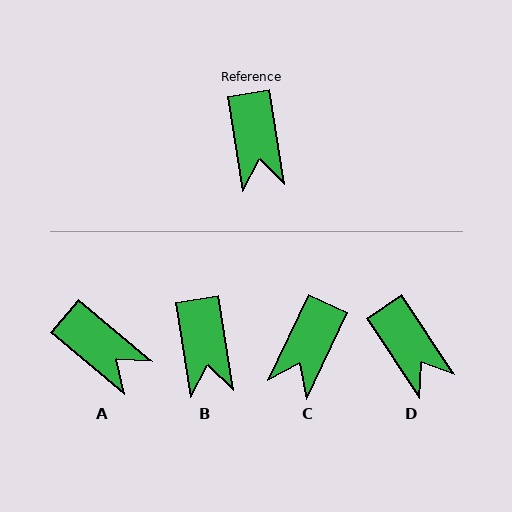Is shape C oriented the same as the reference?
No, it is off by about 35 degrees.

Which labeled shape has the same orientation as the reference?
B.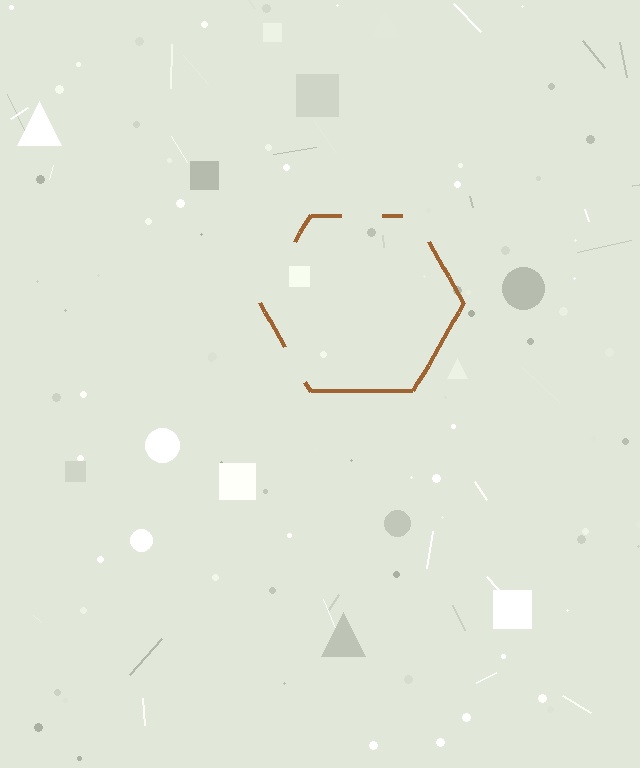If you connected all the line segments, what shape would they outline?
They would outline a hexagon.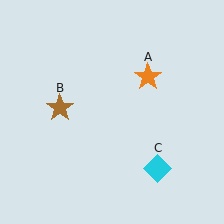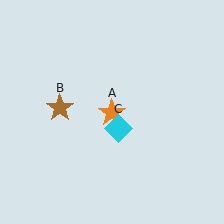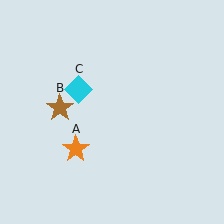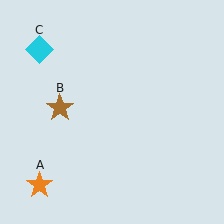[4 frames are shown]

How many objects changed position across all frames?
2 objects changed position: orange star (object A), cyan diamond (object C).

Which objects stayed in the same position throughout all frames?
Brown star (object B) remained stationary.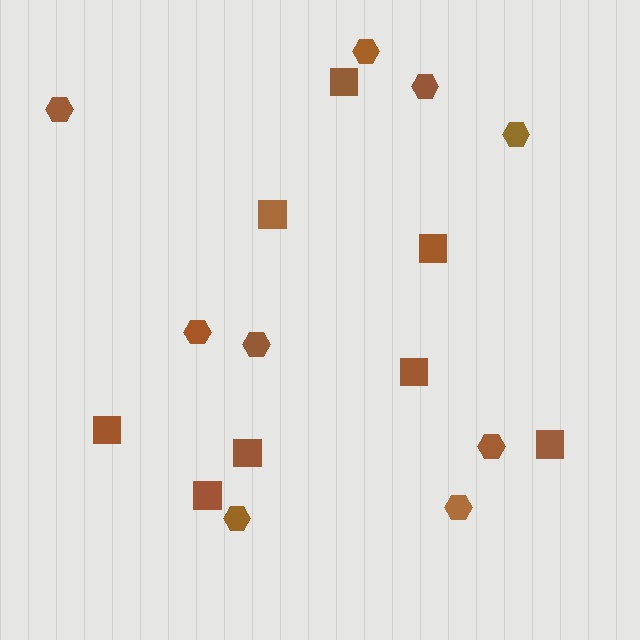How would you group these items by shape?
There are 2 groups: one group of hexagons (9) and one group of squares (8).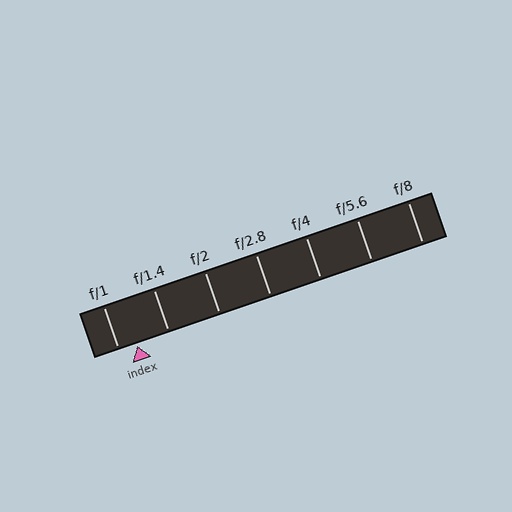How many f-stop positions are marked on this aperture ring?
There are 7 f-stop positions marked.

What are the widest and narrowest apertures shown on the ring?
The widest aperture shown is f/1 and the narrowest is f/8.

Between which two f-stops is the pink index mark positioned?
The index mark is between f/1 and f/1.4.